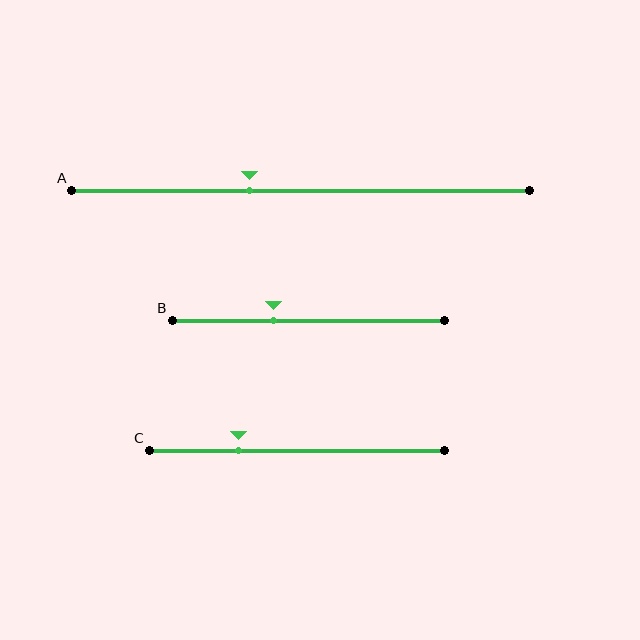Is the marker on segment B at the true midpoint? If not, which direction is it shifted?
No, the marker on segment B is shifted to the left by about 13% of the segment length.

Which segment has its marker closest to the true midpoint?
Segment A has its marker closest to the true midpoint.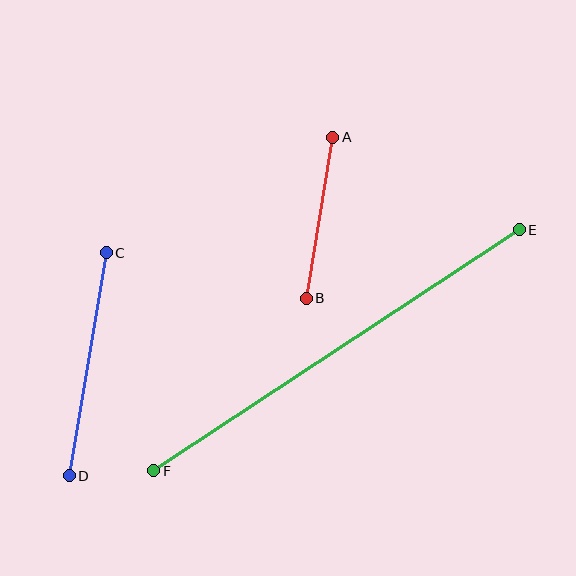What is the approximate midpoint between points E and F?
The midpoint is at approximately (337, 350) pixels.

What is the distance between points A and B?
The distance is approximately 163 pixels.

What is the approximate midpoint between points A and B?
The midpoint is at approximately (320, 218) pixels.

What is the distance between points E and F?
The distance is approximately 438 pixels.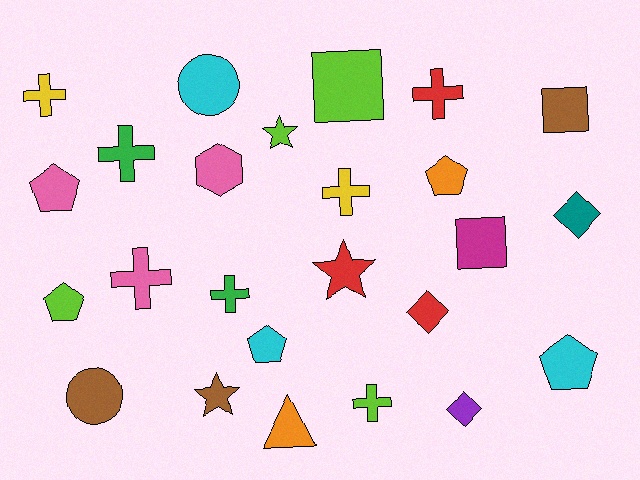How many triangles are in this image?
There is 1 triangle.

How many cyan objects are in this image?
There are 3 cyan objects.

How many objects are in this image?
There are 25 objects.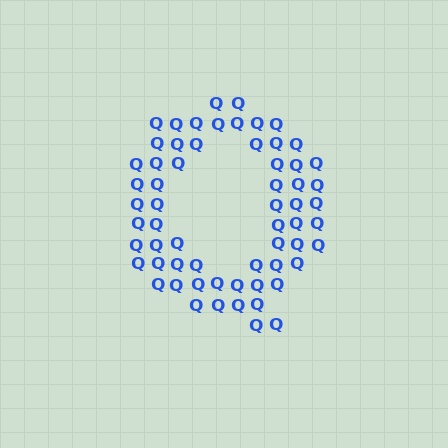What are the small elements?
The small elements are letter Q's.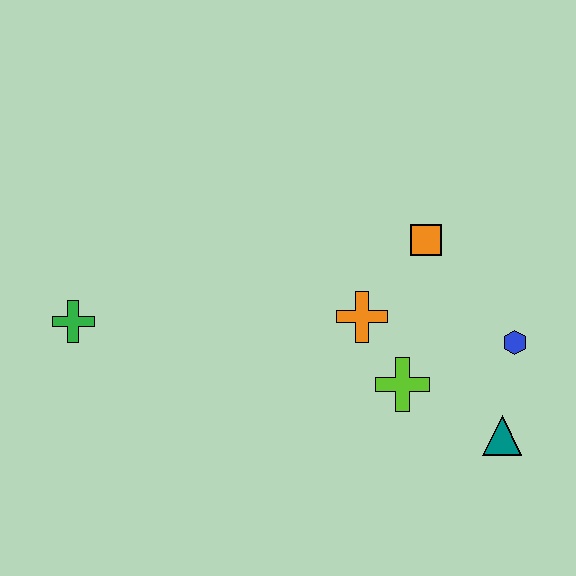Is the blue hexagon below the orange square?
Yes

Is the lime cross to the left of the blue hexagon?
Yes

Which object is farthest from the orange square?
The green cross is farthest from the orange square.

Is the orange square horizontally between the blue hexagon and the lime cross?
Yes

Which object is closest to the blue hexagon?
The teal triangle is closest to the blue hexagon.